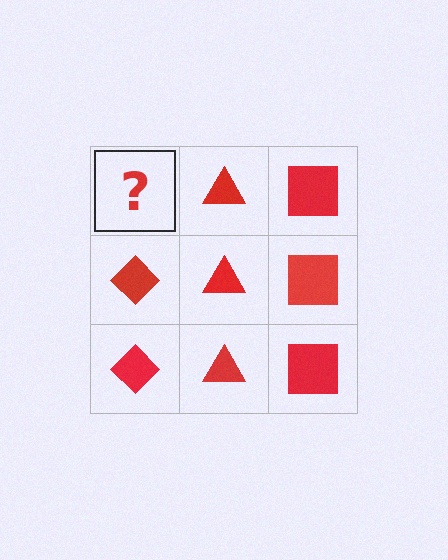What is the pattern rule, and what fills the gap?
The rule is that each column has a consistent shape. The gap should be filled with a red diamond.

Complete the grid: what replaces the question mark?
The question mark should be replaced with a red diamond.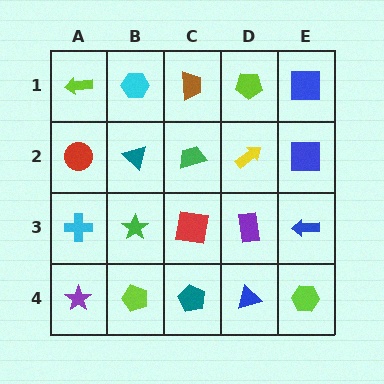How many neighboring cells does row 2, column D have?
4.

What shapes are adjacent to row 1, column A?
A red circle (row 2, column A), a cyan hexagon (row 1, column B).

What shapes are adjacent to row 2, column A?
A lime arrow (row 1, column A), a cyan cross (row 3, column A), a teal triangle (row 2, column B).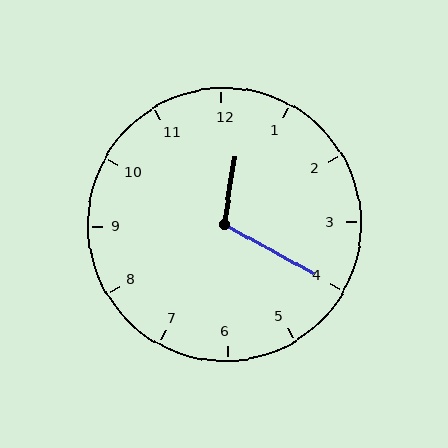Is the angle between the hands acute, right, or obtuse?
It is obtuse.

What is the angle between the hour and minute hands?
Approximately 110 degrees.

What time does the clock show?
12:20.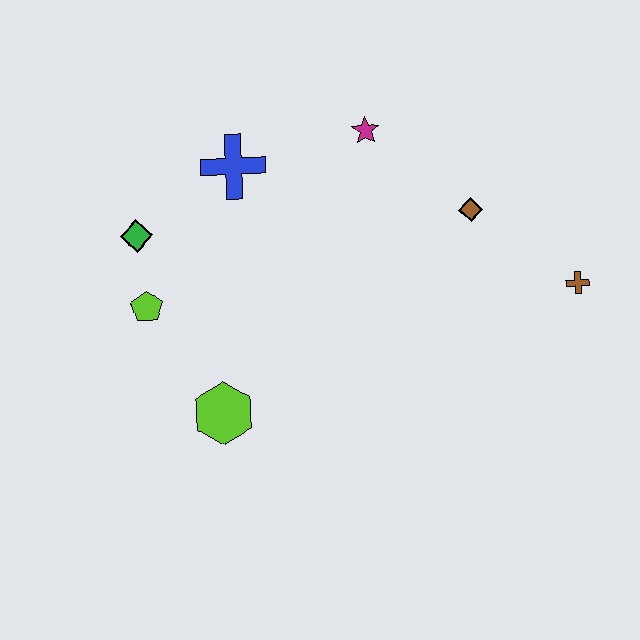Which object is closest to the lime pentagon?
The green diamond is closest to the lime pentagon.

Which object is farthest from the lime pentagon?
The brown cross is farthest from the lime pentagon.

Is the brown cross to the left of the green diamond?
No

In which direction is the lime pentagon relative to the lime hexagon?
The lime pentagon is above the lime hexagon.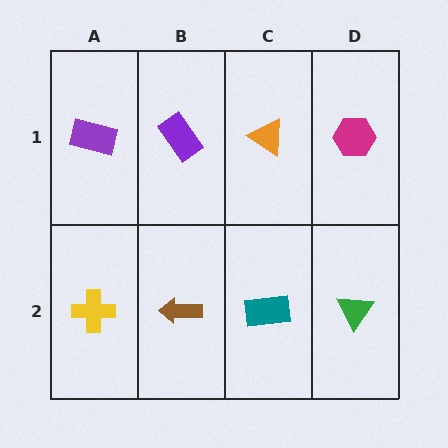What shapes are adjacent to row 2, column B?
A purple rectangle (row 1, column B), a yellow cross (row 2, column A), a teal rectangle (row 2, column C).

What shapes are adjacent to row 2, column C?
An orange triangle (row 1, column C), a brown arrow (row 2, column B), a green triangle (row 2, column D).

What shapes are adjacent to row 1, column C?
A teal rectangle (row 2, column C), a purple rectangle (row 1, column B), a magenta hexagon (row 1, column D).